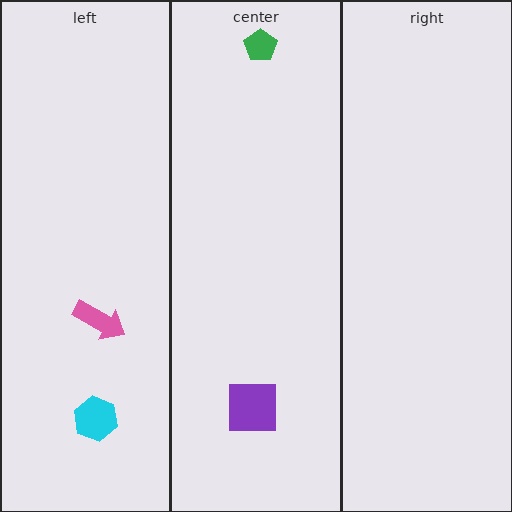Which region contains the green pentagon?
The center region.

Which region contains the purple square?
The center region.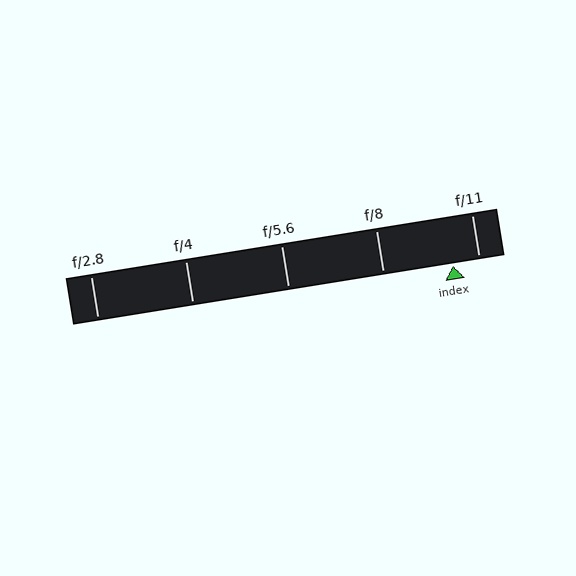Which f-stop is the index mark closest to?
The index mark is closest to f/11.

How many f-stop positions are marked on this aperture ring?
There are 5 f-stop positions marked.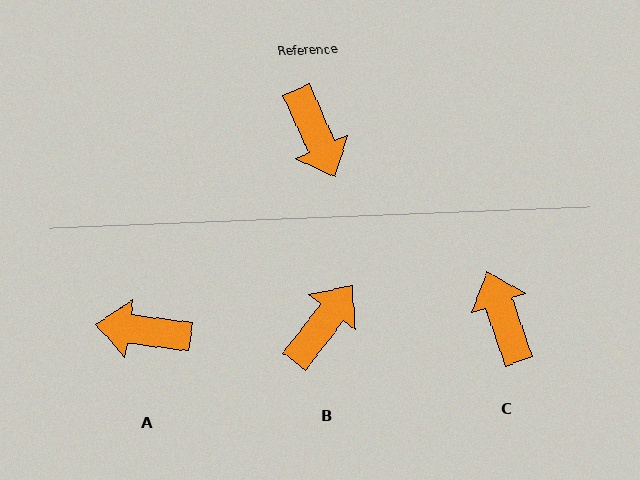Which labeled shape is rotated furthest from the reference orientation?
C, about 175 degrees away.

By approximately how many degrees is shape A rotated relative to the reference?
Approximately 122 degrees clockwise.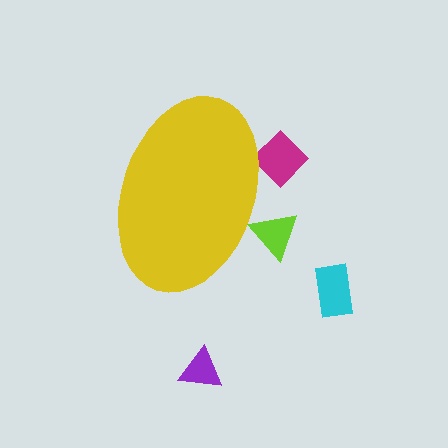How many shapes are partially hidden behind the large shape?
2 shapes are partially hidden.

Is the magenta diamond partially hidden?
Yes, the magenta diamond is partially hidden behind the yellow ellipse.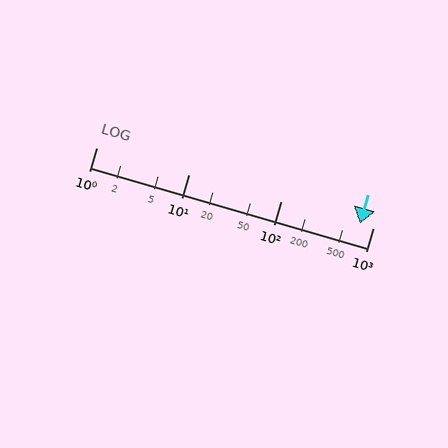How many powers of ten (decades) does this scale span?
The scale spans 3 decades, from 1 to 1000.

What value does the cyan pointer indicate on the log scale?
The pointer indicates approximately 720.